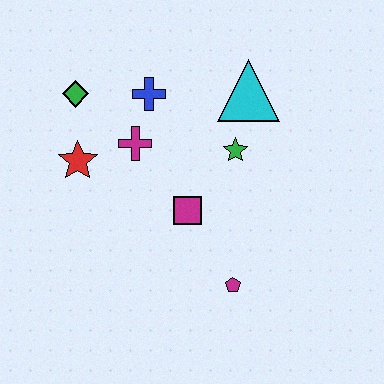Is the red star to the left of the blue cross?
Yes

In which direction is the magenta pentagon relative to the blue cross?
The magenta pentagon is below the blue cross.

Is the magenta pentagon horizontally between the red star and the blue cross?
No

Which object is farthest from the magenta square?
The green diamond is farthest from the magenta square.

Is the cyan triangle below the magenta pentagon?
No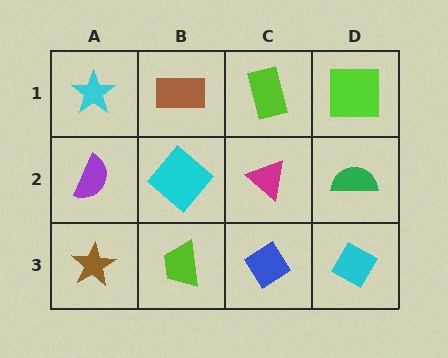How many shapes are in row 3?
4 shapes.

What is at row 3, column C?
A blue diamond.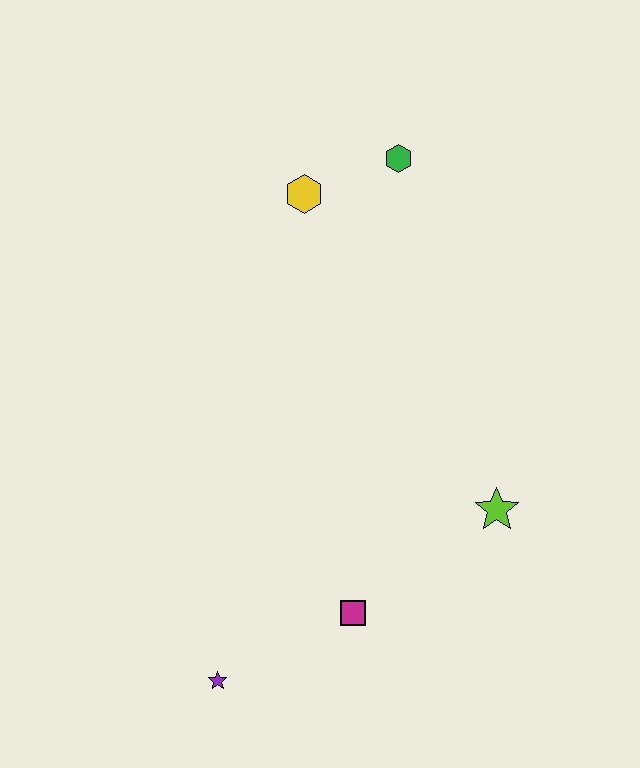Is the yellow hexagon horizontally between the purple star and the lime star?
Yes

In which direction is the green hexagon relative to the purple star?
The green hexagon is above the purple star.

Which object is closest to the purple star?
The magenta square is closest to the purple star.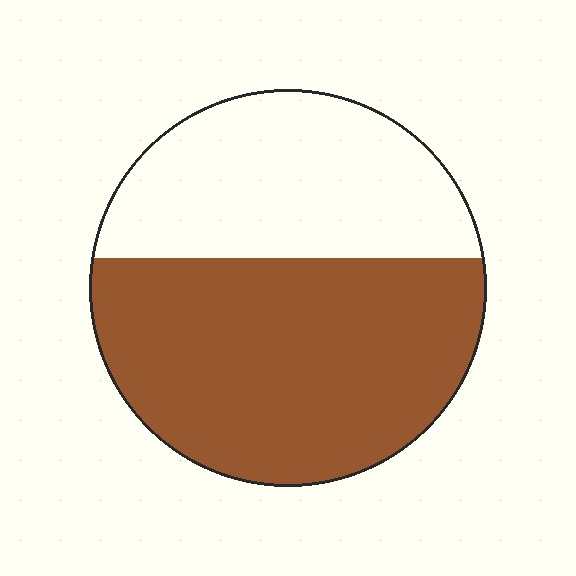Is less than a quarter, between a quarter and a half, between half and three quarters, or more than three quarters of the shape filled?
Between half and three quarters.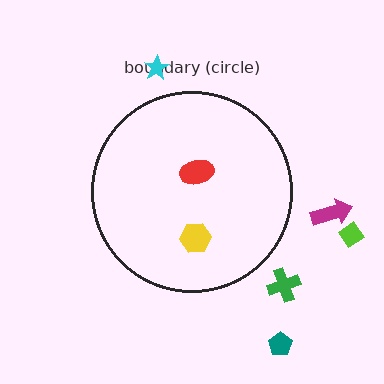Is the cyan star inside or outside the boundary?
Outside.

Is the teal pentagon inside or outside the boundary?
Outside.